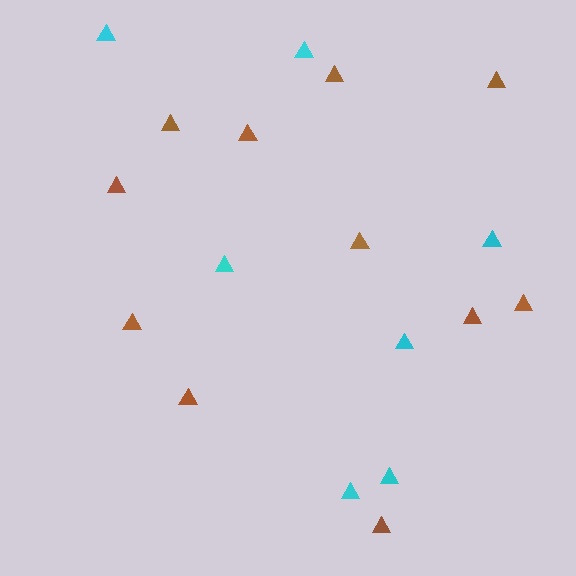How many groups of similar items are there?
There are 2 groups: one group of cyan triangles (7) and one group of brown triangles (11).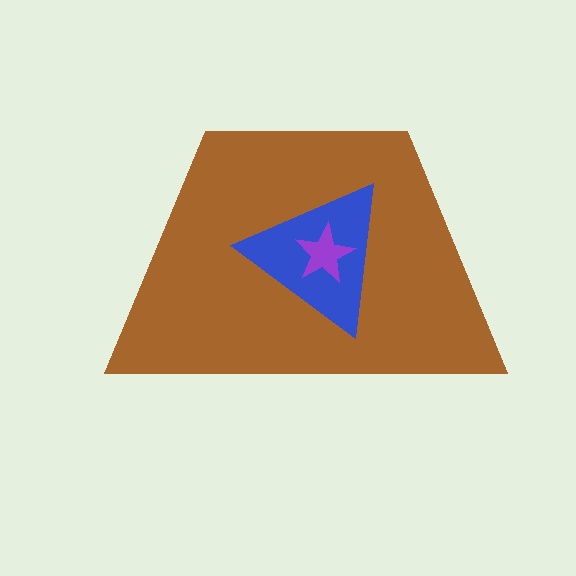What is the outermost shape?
The brown trapezoid.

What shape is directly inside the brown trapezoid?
The blue triangle.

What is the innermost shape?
The purple star.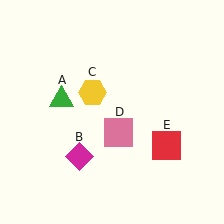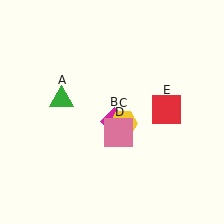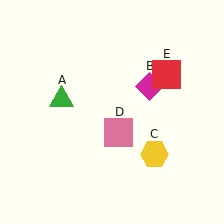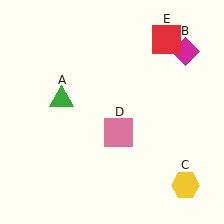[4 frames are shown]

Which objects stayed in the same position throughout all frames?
Green triangle (object A) and pink square (object D) remained stationary.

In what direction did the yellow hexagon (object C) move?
The yellow hexagon (object C) moved down and to the right.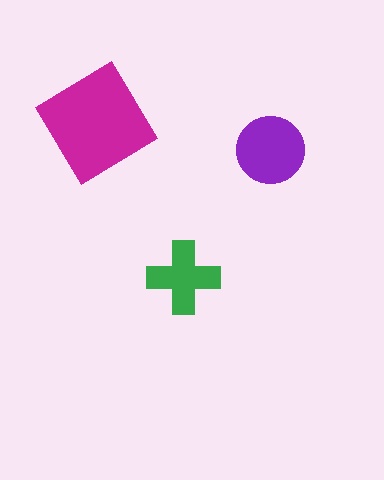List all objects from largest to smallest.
The magenta diamond, the purple circle, the green cross.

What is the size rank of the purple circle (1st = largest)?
2nd.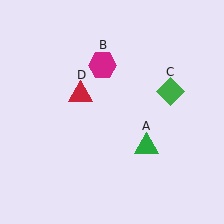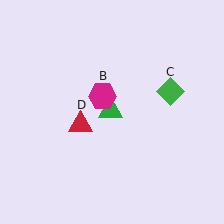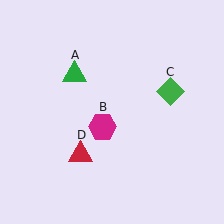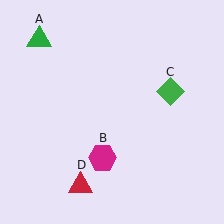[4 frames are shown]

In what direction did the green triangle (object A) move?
The green triangle (object A) moved up and to the left.